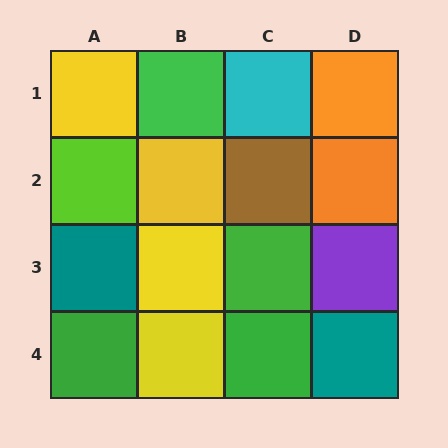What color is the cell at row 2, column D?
Orange.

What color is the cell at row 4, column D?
Teal.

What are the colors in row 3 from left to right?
Teal, yellow, green, purple.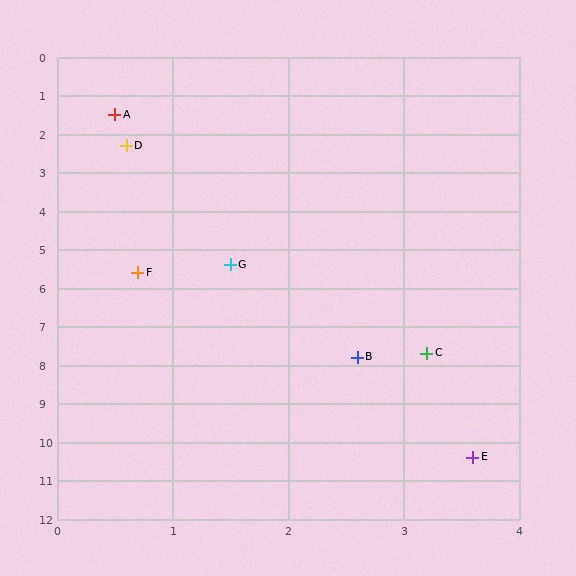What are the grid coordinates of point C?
Point C is at approximately (3.2, 7.7).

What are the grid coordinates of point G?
Point G is at approximately (1.5, 5.4).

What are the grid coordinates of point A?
Point A is at approximately (0.5, 1.5).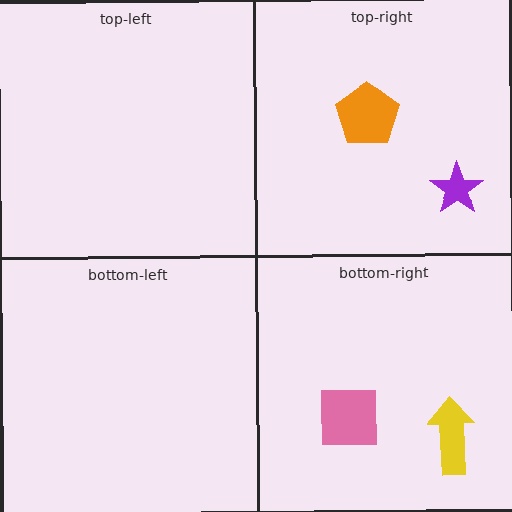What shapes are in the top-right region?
The orange pentagon, the purple star.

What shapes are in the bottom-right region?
The pink square, the yellow arrow.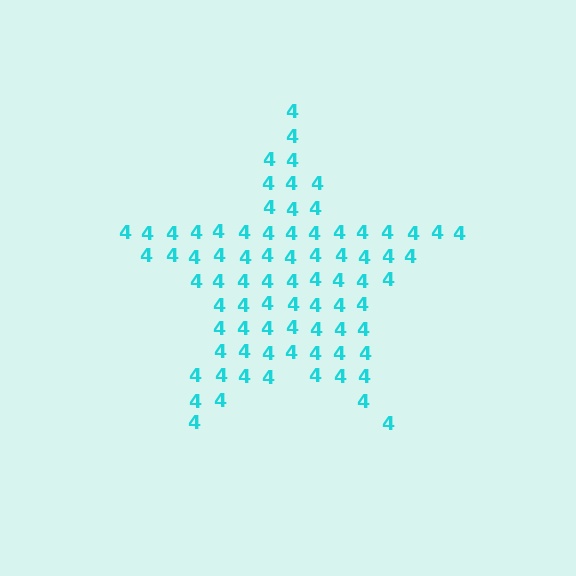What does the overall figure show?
The overall figure shows a star.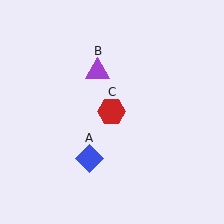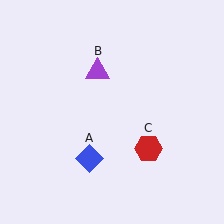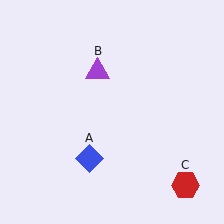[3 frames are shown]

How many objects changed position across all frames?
1 object changed position: red hexagon (object C).